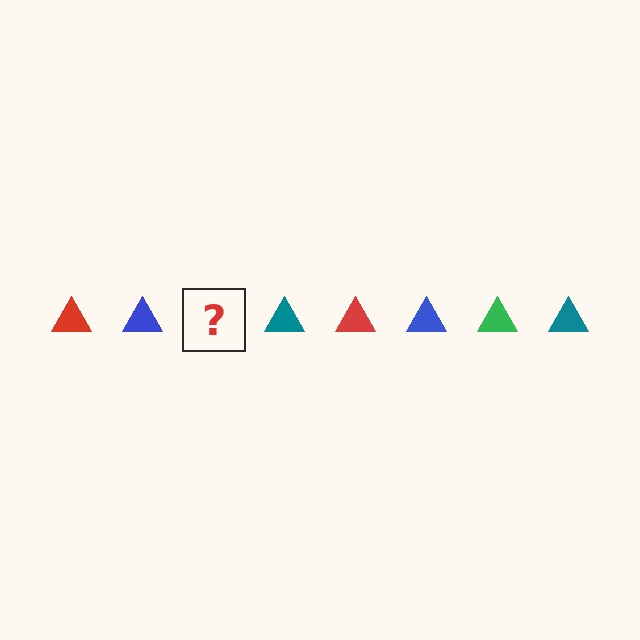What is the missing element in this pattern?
The missing element is a green triangle.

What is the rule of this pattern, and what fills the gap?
The rule is that the pattern cycles through red, blue, green, teal triangles. The gap should be filled with a green triangle.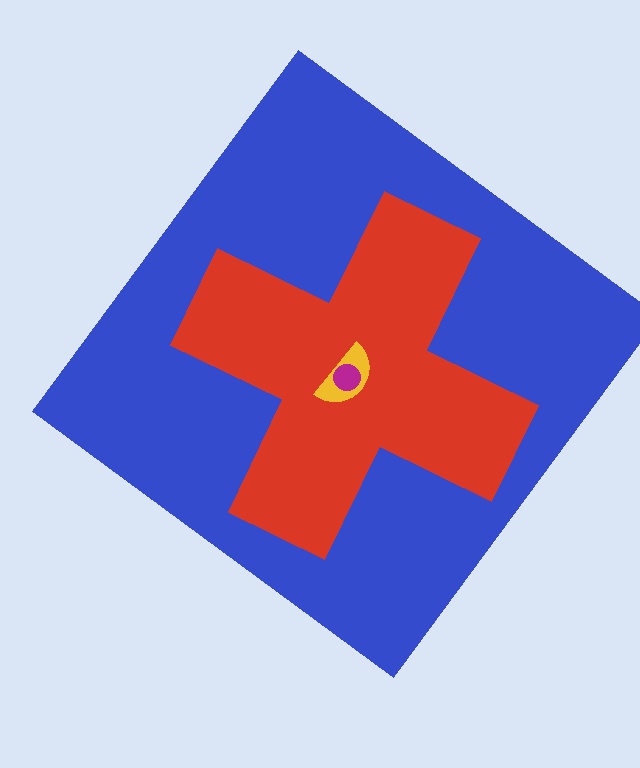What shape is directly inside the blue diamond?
The red cross.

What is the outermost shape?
The blue diamond.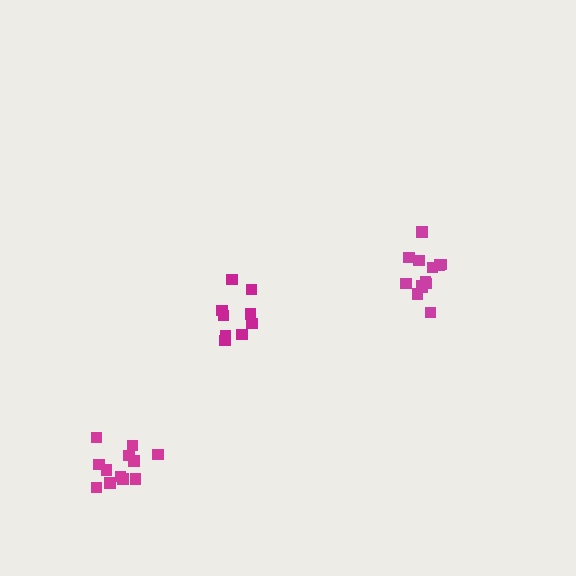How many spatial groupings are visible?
There are 3 spatial groupings.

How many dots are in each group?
Group 1: 9 dots, Group 2: 13 dots, Group 3: 12 dots (34 total).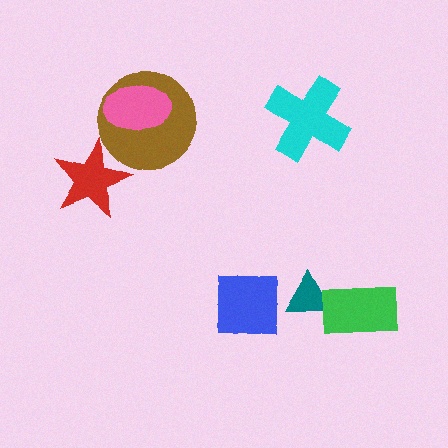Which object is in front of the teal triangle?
The green rectangle is in front of the teal triangle.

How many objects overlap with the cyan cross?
0 objects overlap with the cyan cross.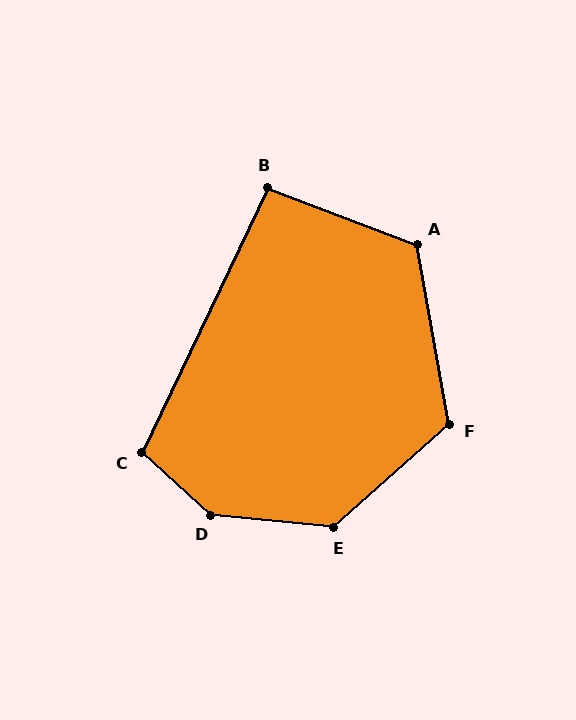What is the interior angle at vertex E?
Approximately 133 degrees (obtuse).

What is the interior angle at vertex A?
Approximately 121 degrees (obtuse).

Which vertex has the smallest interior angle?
B, at approximately 95 degrees.